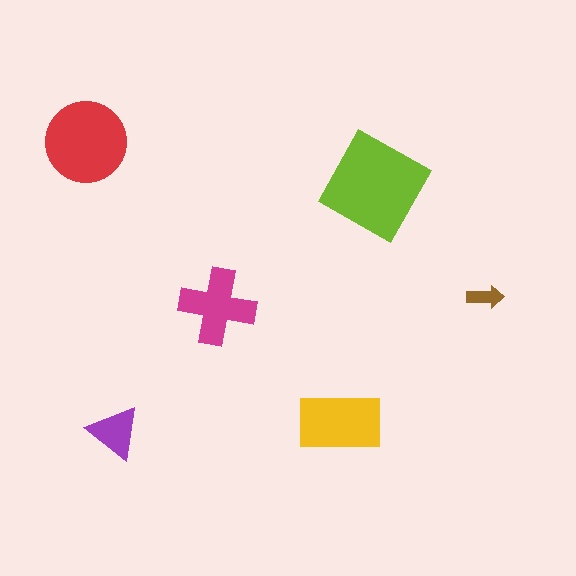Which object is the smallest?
The brown arrow.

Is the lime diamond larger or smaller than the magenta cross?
Larger.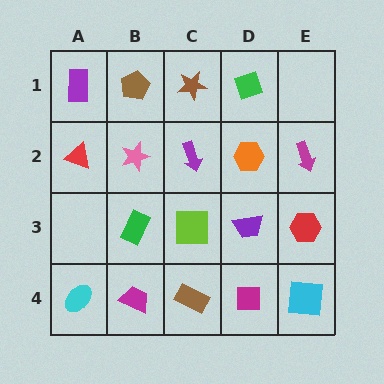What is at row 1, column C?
A brown star.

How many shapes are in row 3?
4 shapes.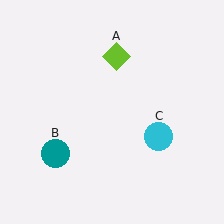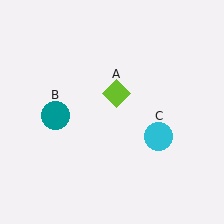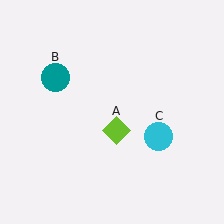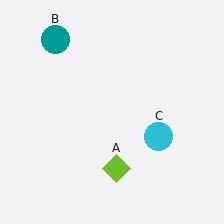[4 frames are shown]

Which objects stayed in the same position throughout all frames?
Cyan circle (object C) remained stationary.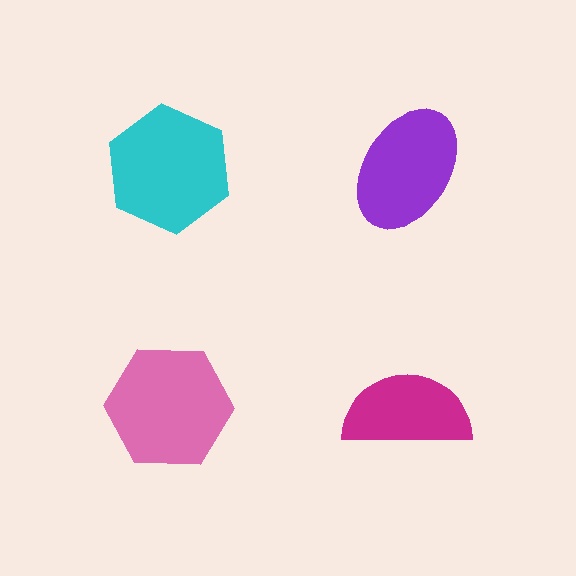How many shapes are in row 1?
2 shapes.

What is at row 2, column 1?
A pink hexagon.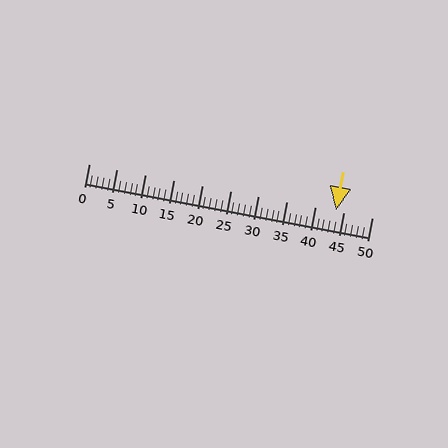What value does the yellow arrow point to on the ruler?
The yellow arrow points to approximately 44.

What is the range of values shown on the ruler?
The ruler shows values from 0 to 50.